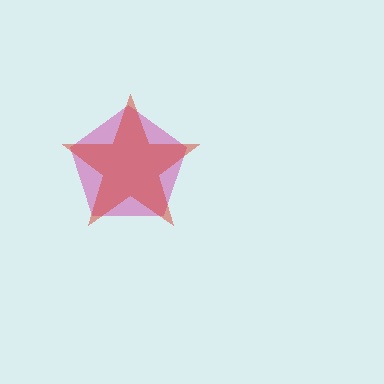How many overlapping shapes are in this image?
There are 2 overlapping shapes in the image.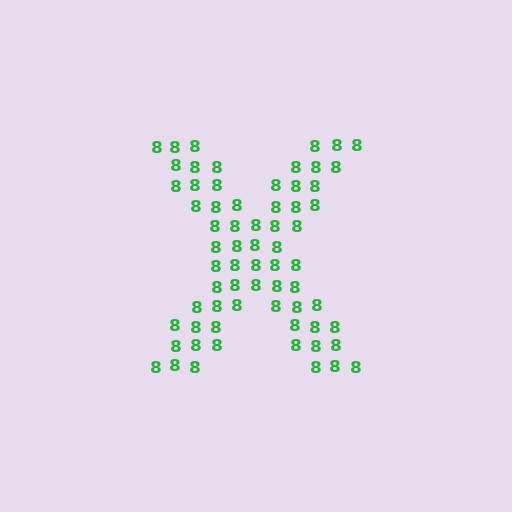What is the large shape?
The large shape is the letter X.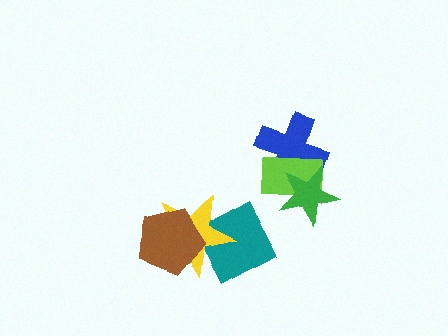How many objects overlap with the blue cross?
2 objects overlap with the blue cross.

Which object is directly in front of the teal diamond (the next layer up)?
The yellow star is directly in front of the teal diamond.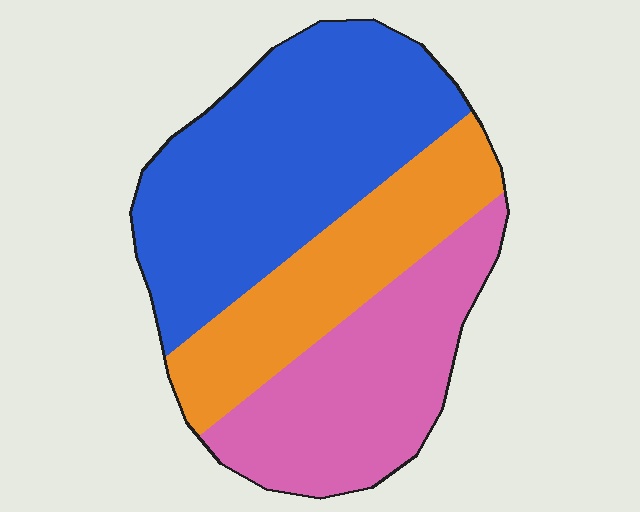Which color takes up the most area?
Blue, at roughly 45%.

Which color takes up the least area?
Orange, at roughly 25%.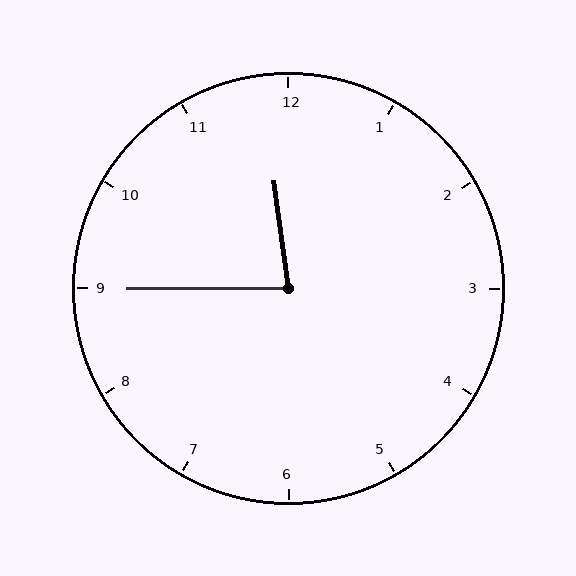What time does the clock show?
11:45.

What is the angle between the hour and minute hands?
Approximately 82 degrees.